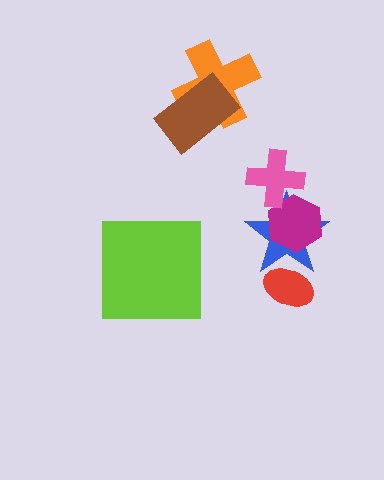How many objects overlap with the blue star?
3 objects overlap with the blue star.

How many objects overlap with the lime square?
0 objects overlap with the lime square.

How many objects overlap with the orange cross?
1 object overlaps with the orange cross.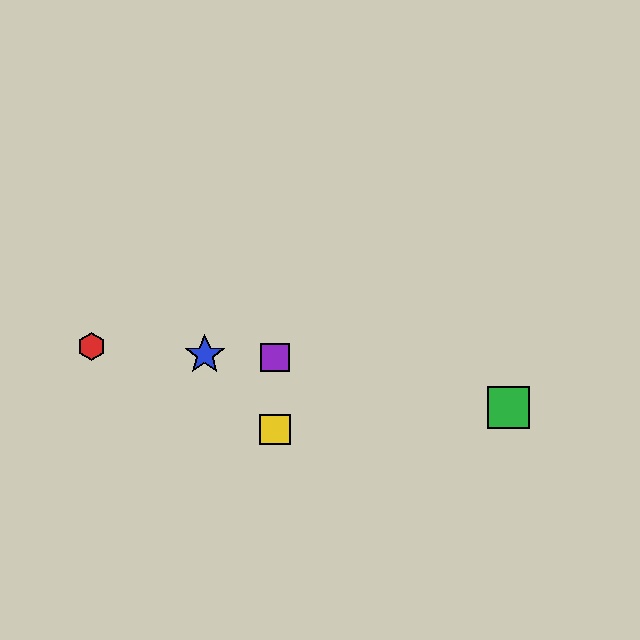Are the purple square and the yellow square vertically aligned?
Yes, both are at x≈275.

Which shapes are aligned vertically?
The yellow square, the purple square are aligned vertically.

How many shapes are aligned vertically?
2 shapes (the yellow square, the purple square) are aligned vertically.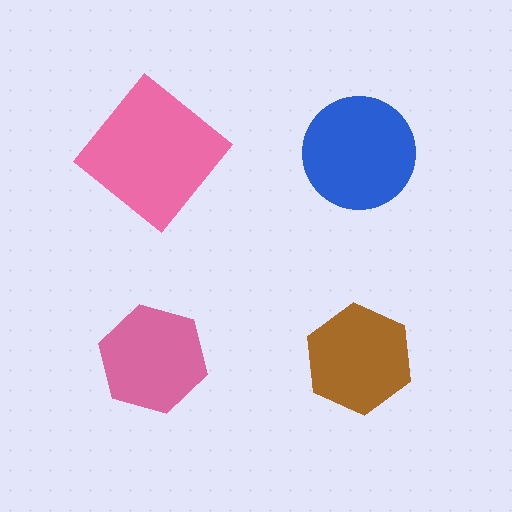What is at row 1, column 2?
A blue circle.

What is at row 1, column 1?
A pink diamond.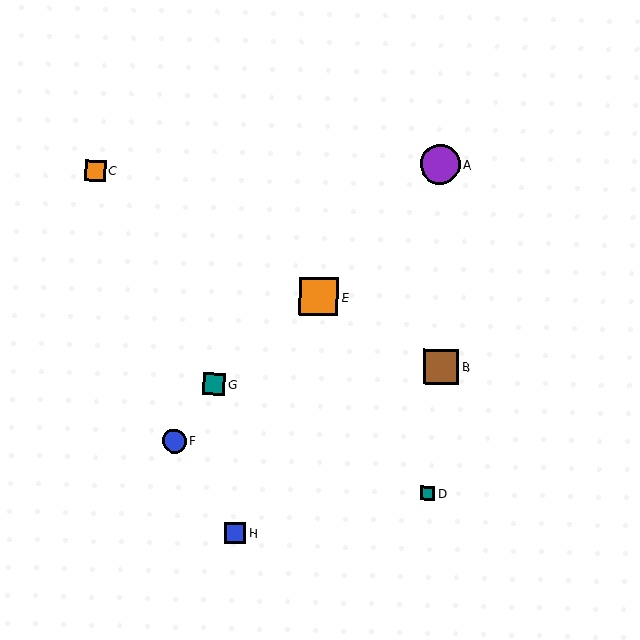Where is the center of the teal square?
The center of the teal square is at (428, 493).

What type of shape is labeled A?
Shape A is a purple circle.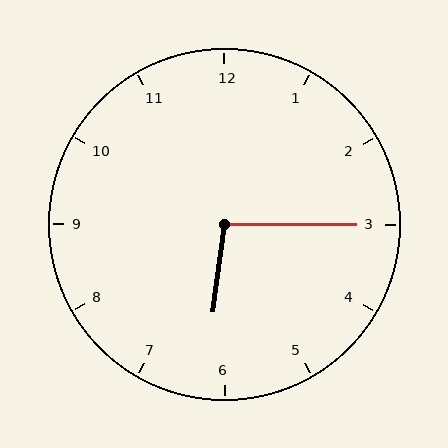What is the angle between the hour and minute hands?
Approximately 98 degrees.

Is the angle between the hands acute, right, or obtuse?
It is obtuse.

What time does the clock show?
6:15.